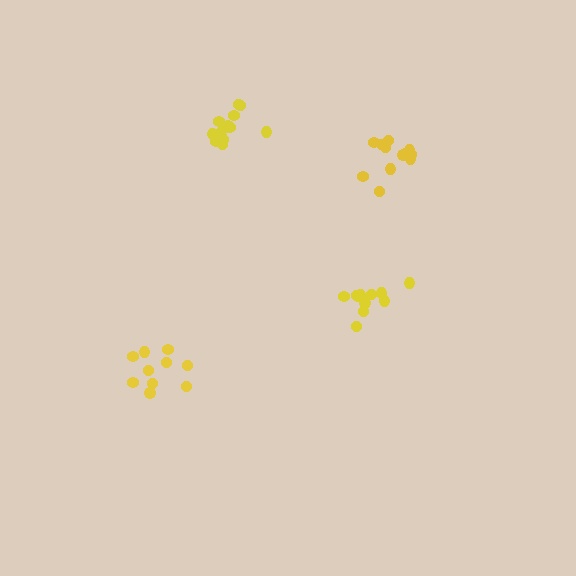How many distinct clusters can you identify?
There are 4 distinct clusters.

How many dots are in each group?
Group 1: 10 dots, Group 2: 11 dots, Group 3: 14 dots, Group 4: 12 dots (47 total).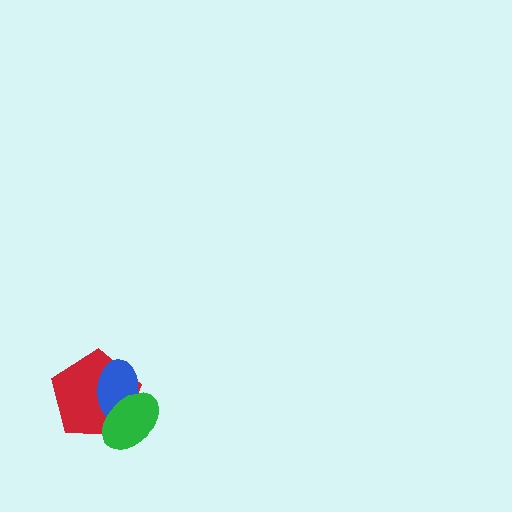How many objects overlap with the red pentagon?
2 objects overlap with the red pentagon.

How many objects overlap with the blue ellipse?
2 objects overlap with the blue ellipse.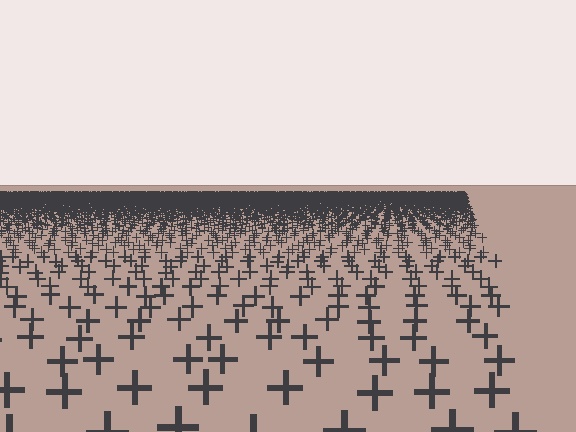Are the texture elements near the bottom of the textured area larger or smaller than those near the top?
Larger. Near the bottom, elements are closer to the viewer and appear at a bigger on-screen size.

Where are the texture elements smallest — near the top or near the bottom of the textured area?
Near the top.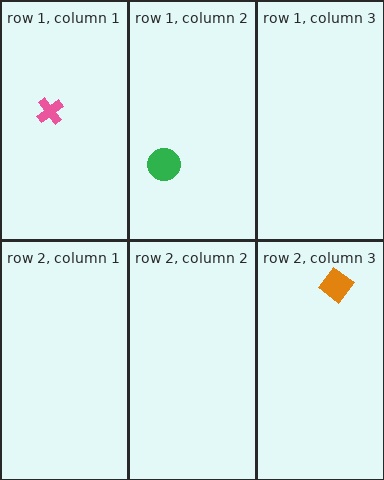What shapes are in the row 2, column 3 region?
The orange diamond.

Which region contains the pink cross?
The row 1, column 1 region.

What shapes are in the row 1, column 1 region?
The pink cross.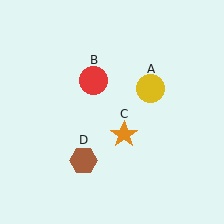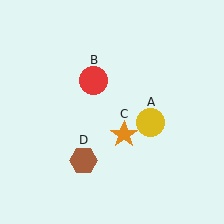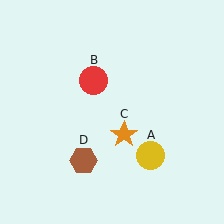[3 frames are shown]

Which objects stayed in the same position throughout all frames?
Red circle (object B) and orange star (object C) and brown hexagon (object D) remained stationary.